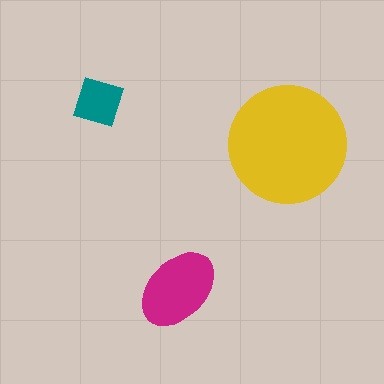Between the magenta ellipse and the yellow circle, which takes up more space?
The yellow circle.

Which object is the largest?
The yellow circle.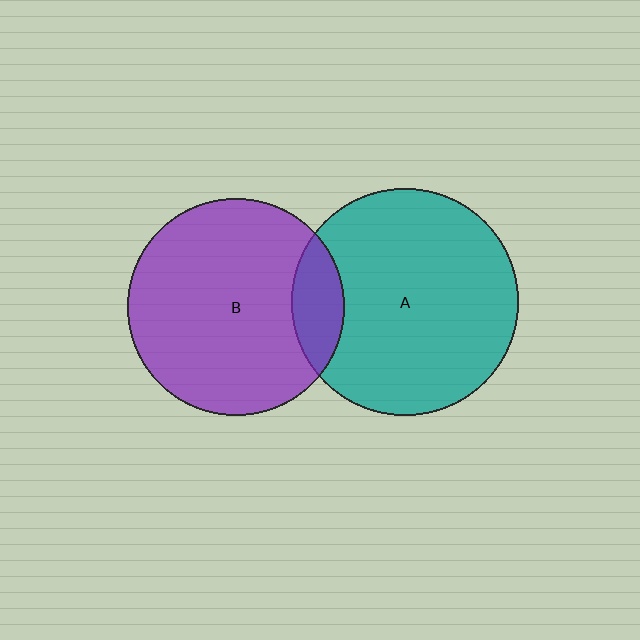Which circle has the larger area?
Circle A (teal).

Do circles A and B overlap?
Yes.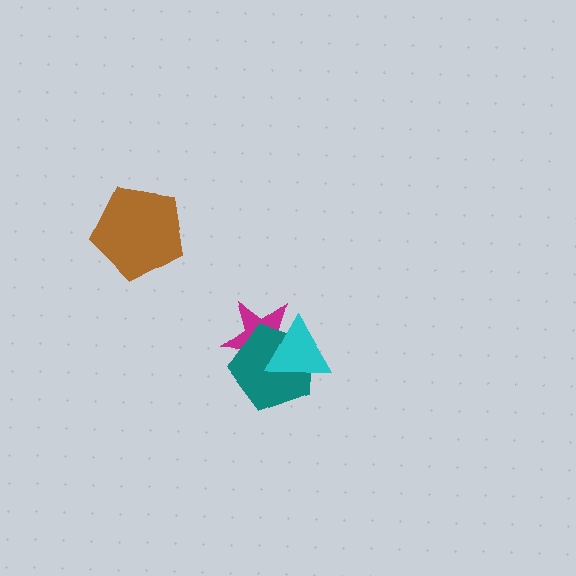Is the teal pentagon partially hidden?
Yes, it is partially covered by another shape.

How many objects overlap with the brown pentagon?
0 objects overlap with the brown pentagon.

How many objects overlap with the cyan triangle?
2 objects overlap with the cyan triangle.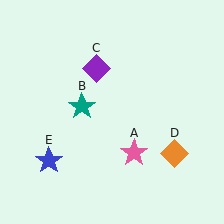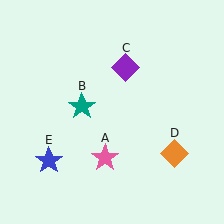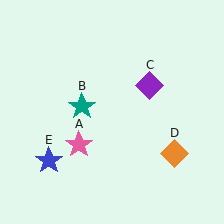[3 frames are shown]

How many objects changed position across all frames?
2 objects changed position: pink star (object A), purple diamond (object C).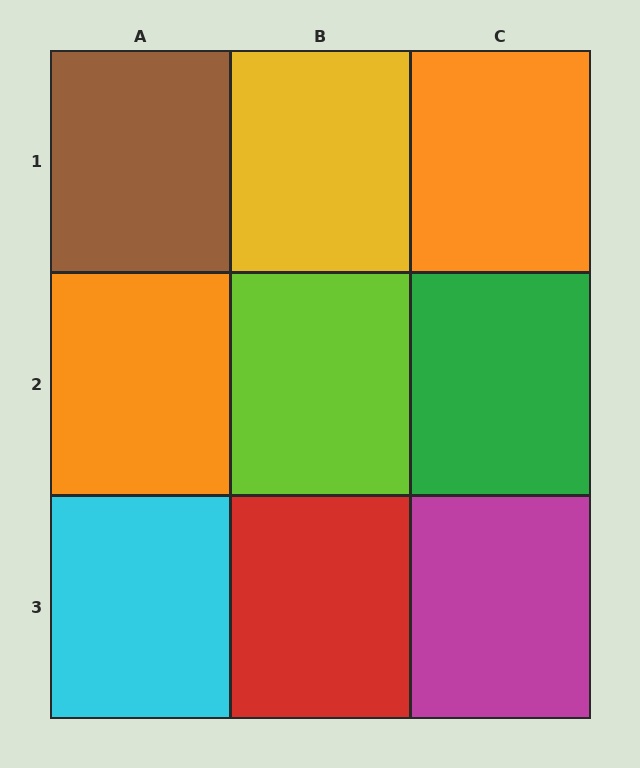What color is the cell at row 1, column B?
Yellow.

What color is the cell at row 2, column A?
Orange.